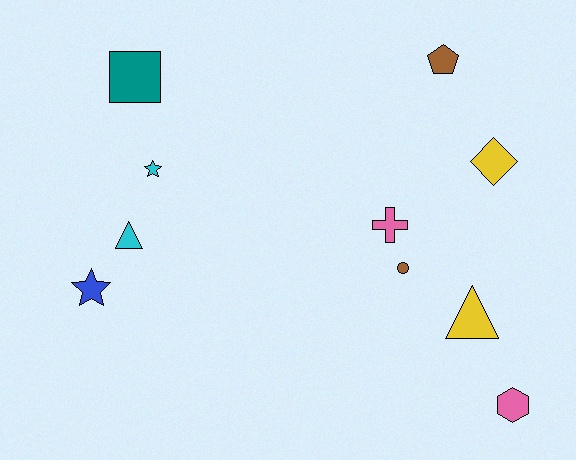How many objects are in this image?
There are 10 objects.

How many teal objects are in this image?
There is 1 teal object.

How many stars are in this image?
There are 2 stars.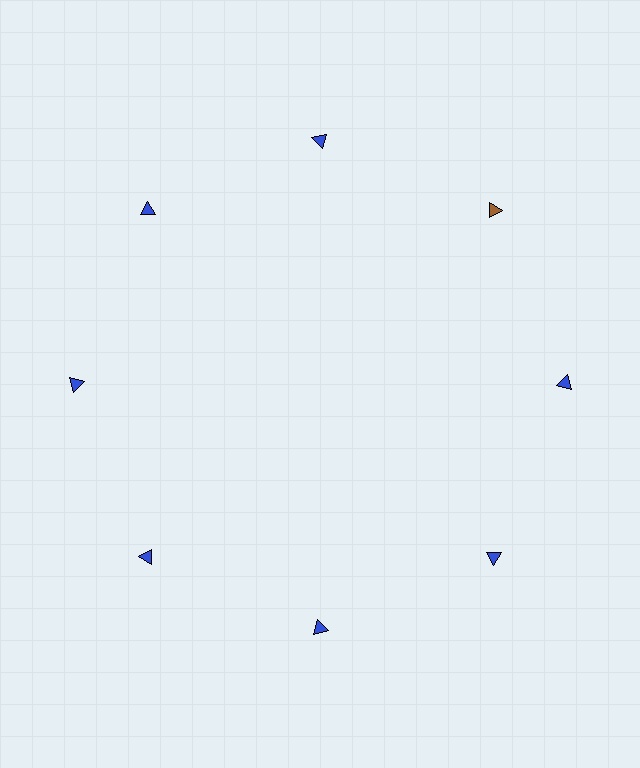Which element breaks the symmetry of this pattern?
The brown triangle at roughly the 2 o'clock position breaks the symmetry. All other shapes are blue triangles.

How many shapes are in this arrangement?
There are 8 shapes arranged in a ring pattern.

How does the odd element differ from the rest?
It has a different color: brown instead of blue.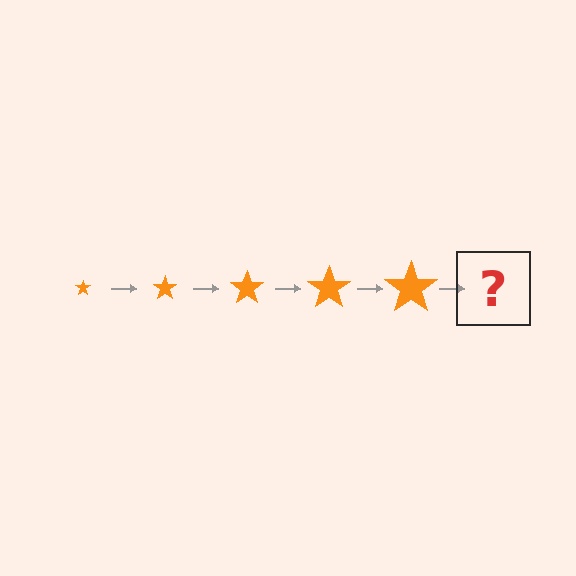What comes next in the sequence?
The next element should be an orange star, larger than the previous one.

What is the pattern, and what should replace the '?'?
The pattern is that the star gets progressively larger each step. The '?' should be an orange star, larger than the previous one.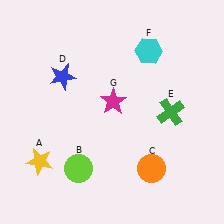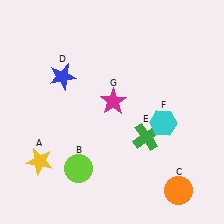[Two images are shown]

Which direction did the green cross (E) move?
The green cross (E) moved down.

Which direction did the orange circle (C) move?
The orange circle (C) moved right.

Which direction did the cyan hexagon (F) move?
The cyan hexagon (F) moved down.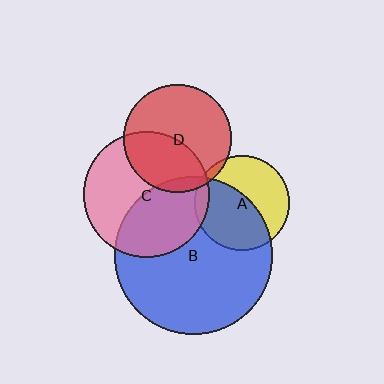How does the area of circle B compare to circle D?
Approximately 2.2 times.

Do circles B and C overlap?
Yes.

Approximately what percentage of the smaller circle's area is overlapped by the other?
Approximately 45%.